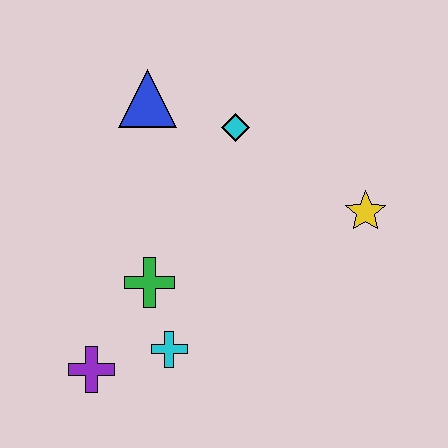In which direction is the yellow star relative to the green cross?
The yellow star is to the right of the green cross.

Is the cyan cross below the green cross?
Yes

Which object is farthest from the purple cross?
The yellow star is farthest from the purple cross.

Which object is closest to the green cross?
The cyan cross is closest to the green cross.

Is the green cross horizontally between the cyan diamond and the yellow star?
No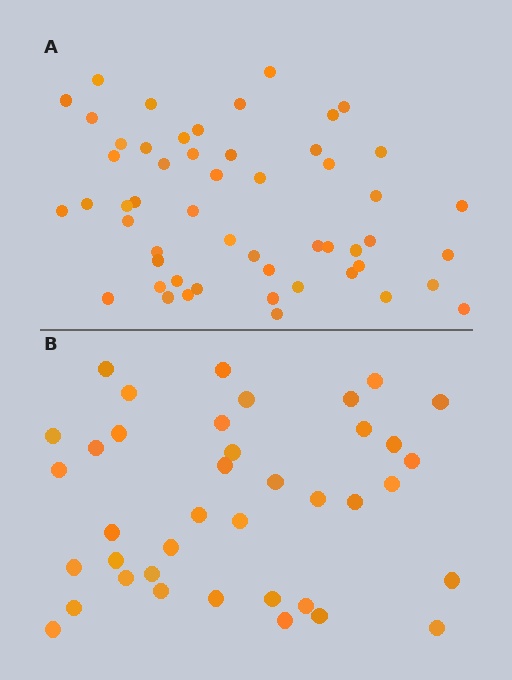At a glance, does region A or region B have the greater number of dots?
Region A (the top region) has more dots.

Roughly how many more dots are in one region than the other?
Region A has approximately 15 more dots than region B.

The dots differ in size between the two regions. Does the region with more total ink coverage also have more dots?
No. Region B has more total ink coverage because its dots are larger, but region A actually contains more individual dots. Total area can be misleading — the number of items is what matters here.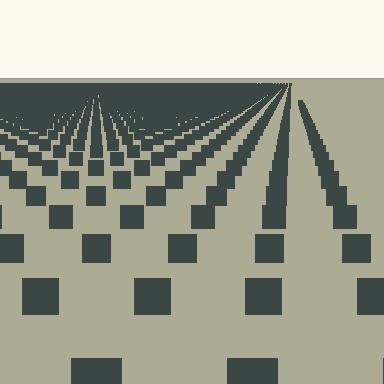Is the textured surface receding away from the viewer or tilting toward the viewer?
The surface is receding away from the viewer. Texture elements get smaller and denser toward the top.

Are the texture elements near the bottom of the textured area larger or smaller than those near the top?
Larger. Near the bottom, elements are closer to the viewer and appear at a bigger on-screen size.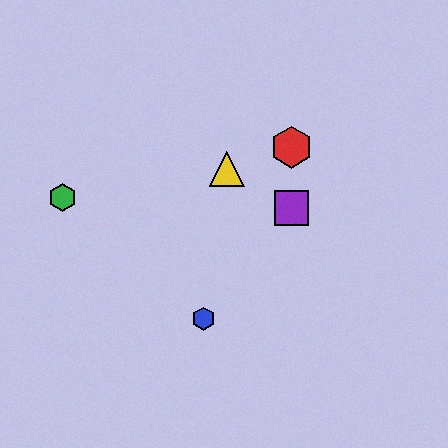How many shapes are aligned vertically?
2 shapes (the red hexagon, the purple square) are aligned vertically.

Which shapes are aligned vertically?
The red hexagon, the purple square are aligned vertically.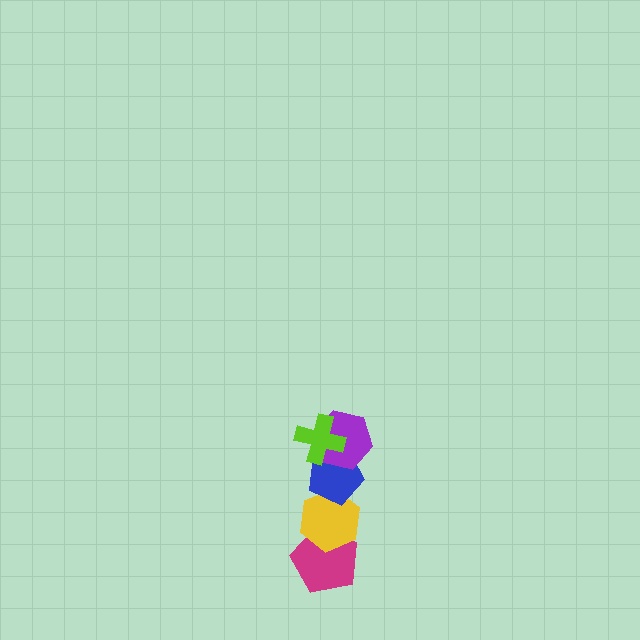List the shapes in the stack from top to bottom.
From top to bottom: the lime cross, the purple hexagon, the blue pentagon, the yellow hexagon, the magenta pentagon.